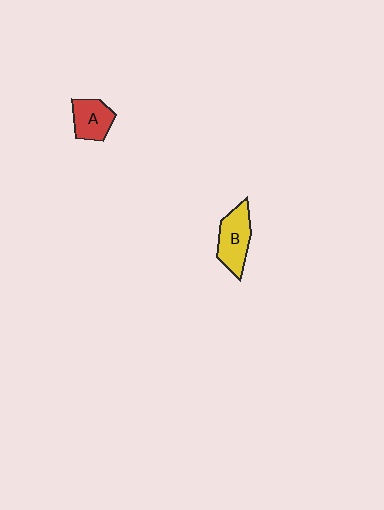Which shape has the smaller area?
Shape A (red).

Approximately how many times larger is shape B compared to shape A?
Approximately 1.3 times.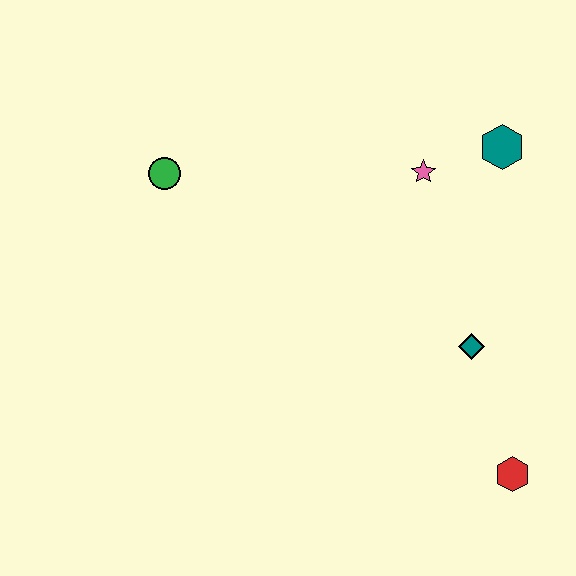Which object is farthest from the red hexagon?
The green circle is farthest from the red hexagon.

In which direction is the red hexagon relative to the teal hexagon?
The red hexagon is below the teal hexagon.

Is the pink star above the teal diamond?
Yes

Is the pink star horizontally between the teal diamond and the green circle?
Yes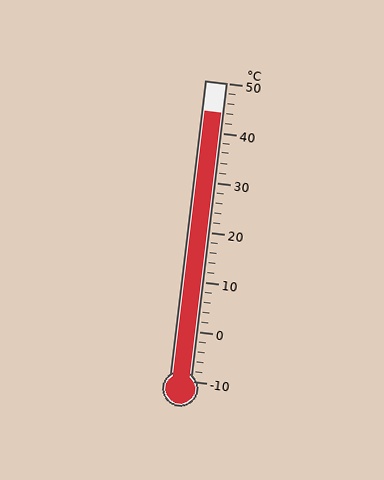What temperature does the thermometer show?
The thermometer shows approximately 44°C.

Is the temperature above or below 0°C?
The temperature is above 0°C.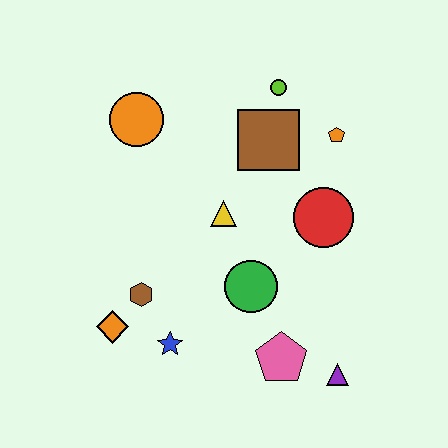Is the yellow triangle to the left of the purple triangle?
Yes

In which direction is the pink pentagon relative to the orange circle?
The pink pentagon is below the orange circle.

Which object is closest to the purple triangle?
The pink pentagon is closest to the purple triangle.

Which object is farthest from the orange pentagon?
The orange diamond is farthest from the orange pentagon.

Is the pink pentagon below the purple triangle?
No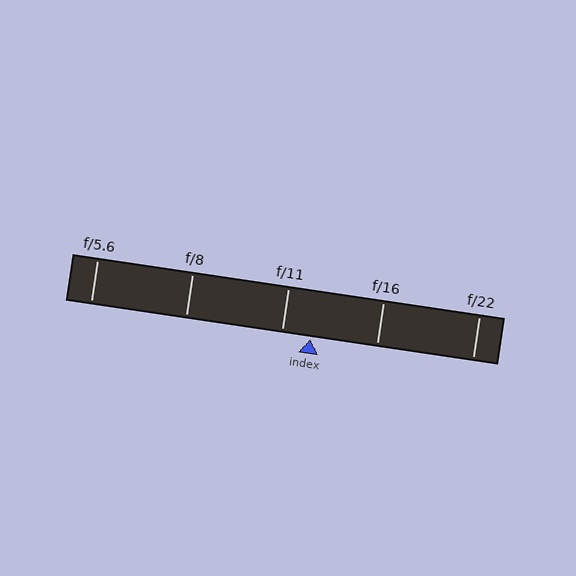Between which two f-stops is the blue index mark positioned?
The index mark is between f/11 and f/16.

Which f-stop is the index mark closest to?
The index mark is closest to f/11.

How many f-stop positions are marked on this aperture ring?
There are 5 f-stop positions marked.